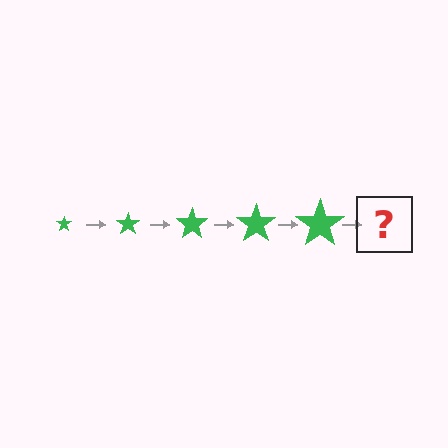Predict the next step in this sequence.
The next step is a green star, larger than the previous one.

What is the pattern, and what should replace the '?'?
The pattern is that the star gets progressively larger each step. The '?' should be a green star, larger than the previous one.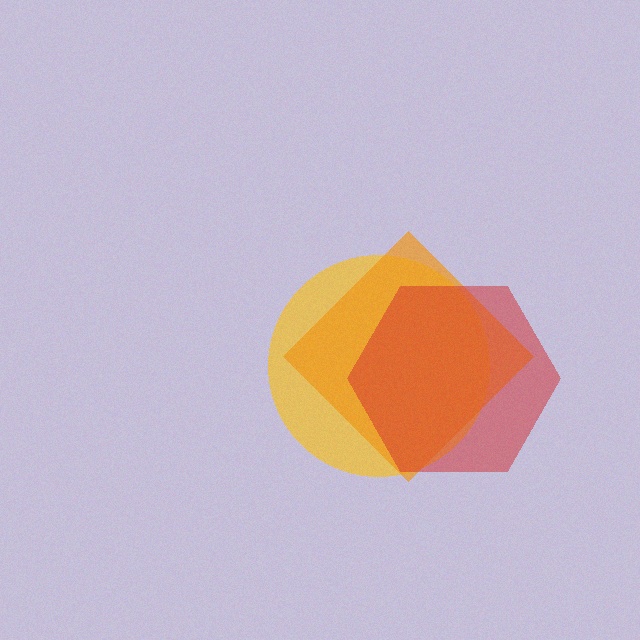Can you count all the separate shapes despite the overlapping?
Yes, there are 3 separate shapes.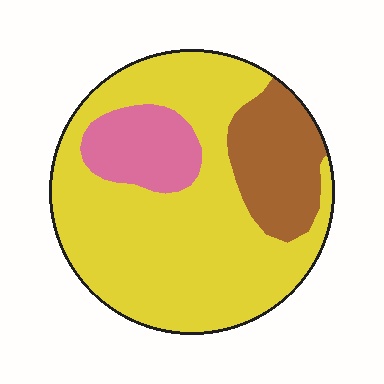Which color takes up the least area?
Pink, at roughly 15%.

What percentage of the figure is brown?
Brown covers about 20% of the figure.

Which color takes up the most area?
Yellow, at roughly 70%.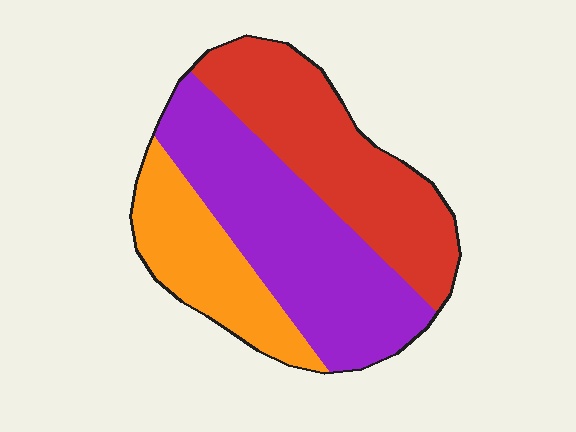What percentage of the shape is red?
Red covers 36% of the shape.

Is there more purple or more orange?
Purple.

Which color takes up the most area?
Purple, at roughly 40%.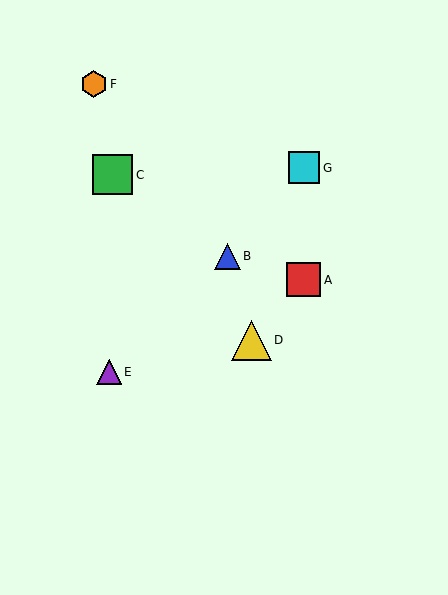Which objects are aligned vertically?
Objects A, G are aligned vertically.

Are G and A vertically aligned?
Yes, both are at x≈304.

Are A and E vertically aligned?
No, A is at x≈304 and E is at x≈109.